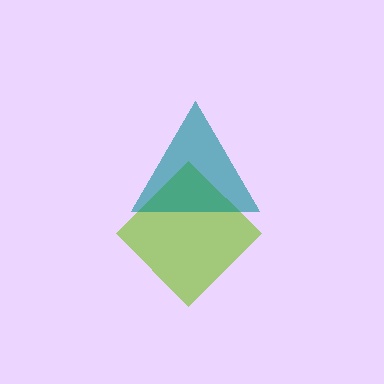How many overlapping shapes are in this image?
There are 2 overlapping shapes in the image.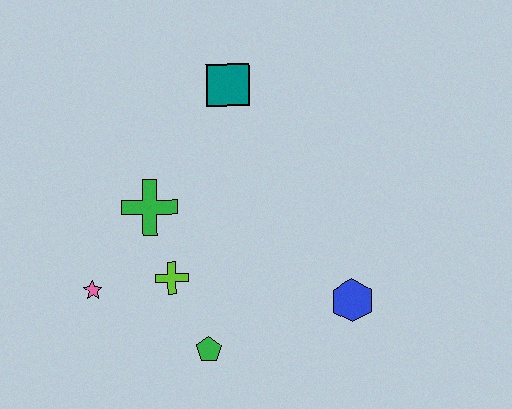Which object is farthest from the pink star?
The blue hexagon is farthest from the pink star.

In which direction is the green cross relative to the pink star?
The green cross is above the pink star.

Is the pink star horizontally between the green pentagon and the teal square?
No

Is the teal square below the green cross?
No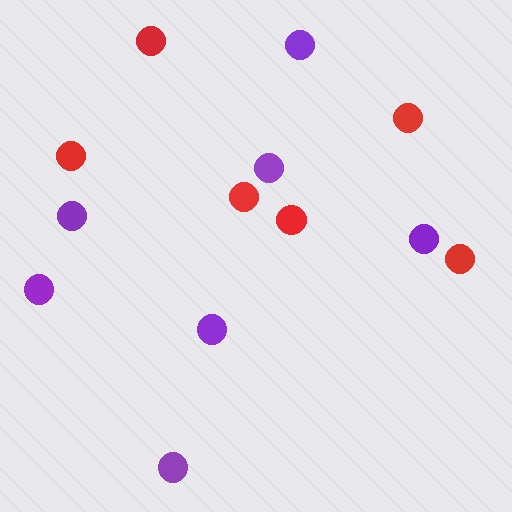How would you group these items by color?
There are 2 groups: one group of purple circles (7) and one group of red circles (6).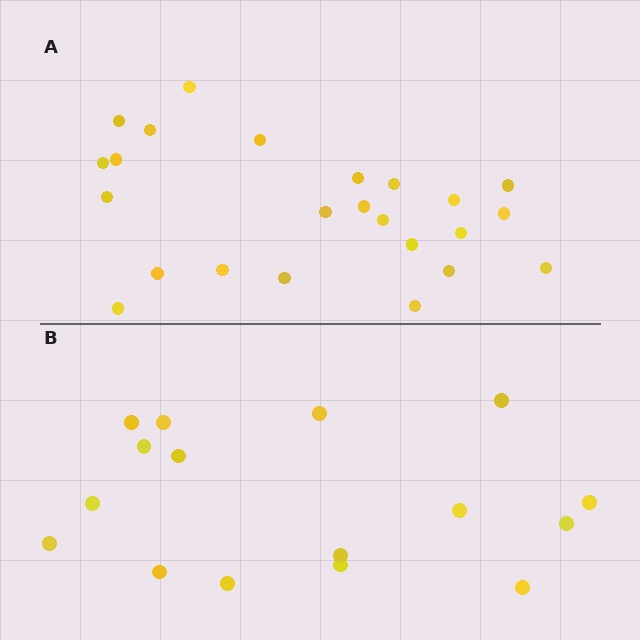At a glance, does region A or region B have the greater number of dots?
Region A (the top region) has more dots.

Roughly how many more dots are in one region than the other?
Region A has roughly 8 or so more dots than region B.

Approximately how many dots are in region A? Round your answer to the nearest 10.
About 20 dots. (The exact count is 24, which rounds to 20.)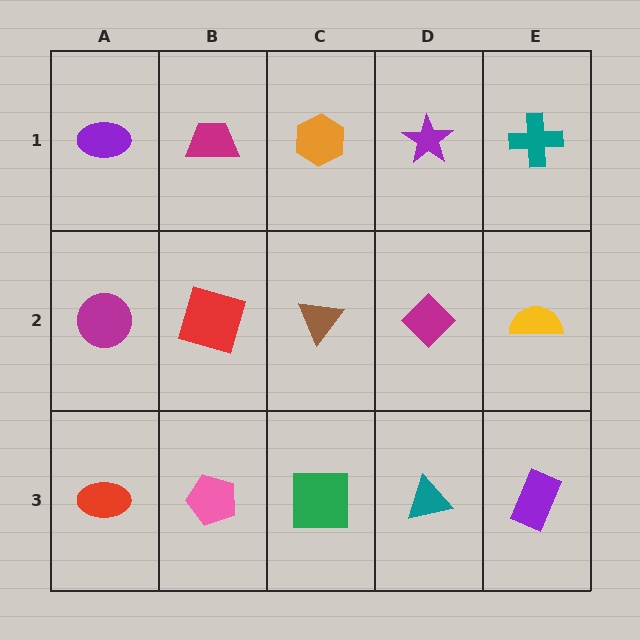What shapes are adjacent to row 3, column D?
A magenta diamond (row 2, column D), a green square (row 3, column C), a purple rectangle (row 3, column E).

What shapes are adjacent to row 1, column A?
A magenta circle (row 2, column A), a magenta trapezoid (row 1, column B).